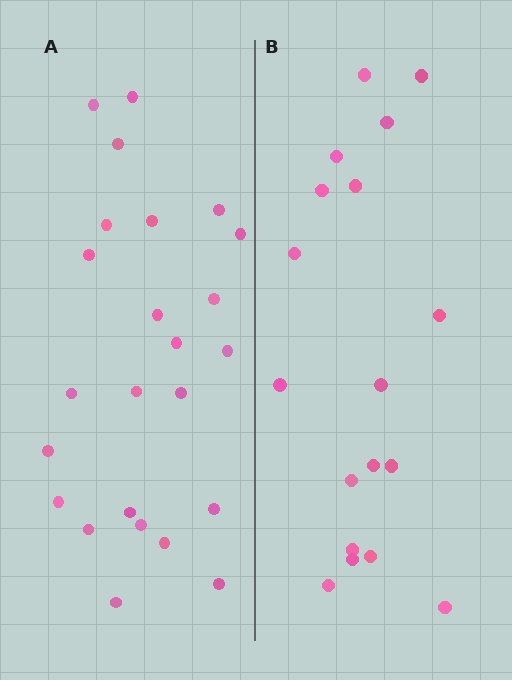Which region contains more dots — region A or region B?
Region A (the left region) has more dots.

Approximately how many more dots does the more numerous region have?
Region A has about 6 more dots than region B.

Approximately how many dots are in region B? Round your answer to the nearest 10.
About 20 dots. (The exact count is 18, which rounds to 20.)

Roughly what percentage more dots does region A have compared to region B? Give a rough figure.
About 35% more.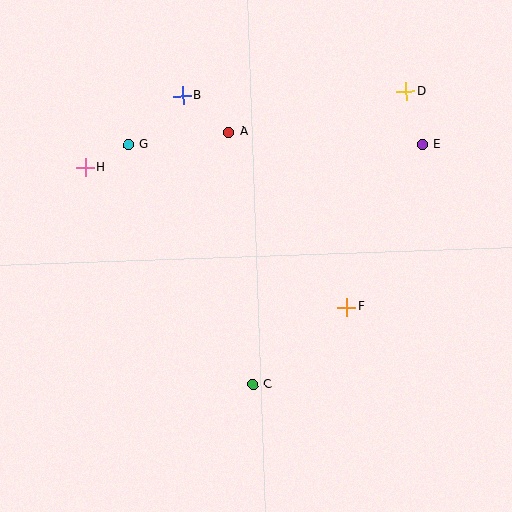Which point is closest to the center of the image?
Point F at (346, 307) is closest to the center.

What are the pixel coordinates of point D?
Point D is at (406, 91).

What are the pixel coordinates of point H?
Point H is at (85, 168).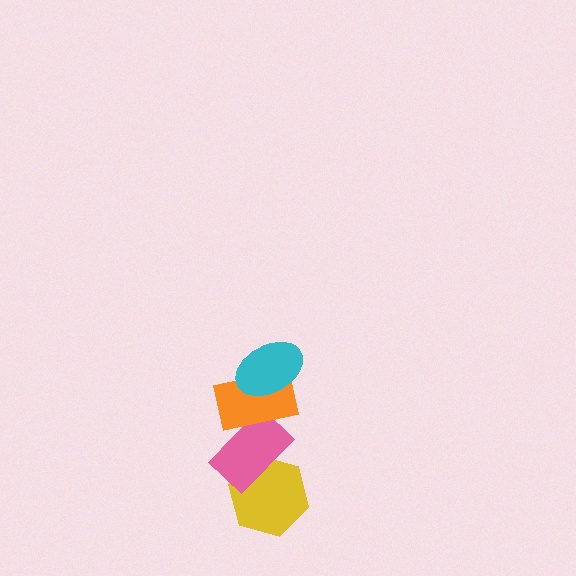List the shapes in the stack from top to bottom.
From top to bottom: the cyan ellipse, the orange rectangle, the pink rectangle, the yellow hexagon.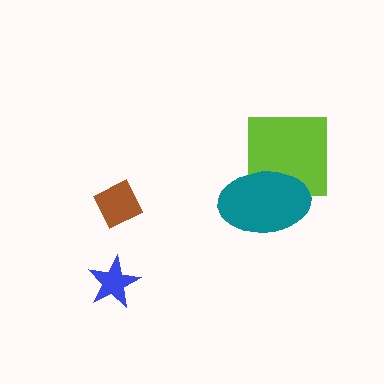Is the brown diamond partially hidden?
No, no other shape covers it.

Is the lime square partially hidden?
Yes, it is partially covered by another shape.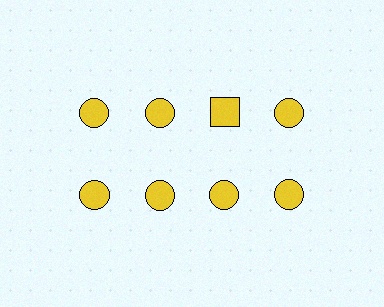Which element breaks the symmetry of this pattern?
The yellow square in the top row, center column breaks the symmetry. All other shapes are yellow circles.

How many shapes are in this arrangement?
There are 8 shapes arranged in a grid pattern.